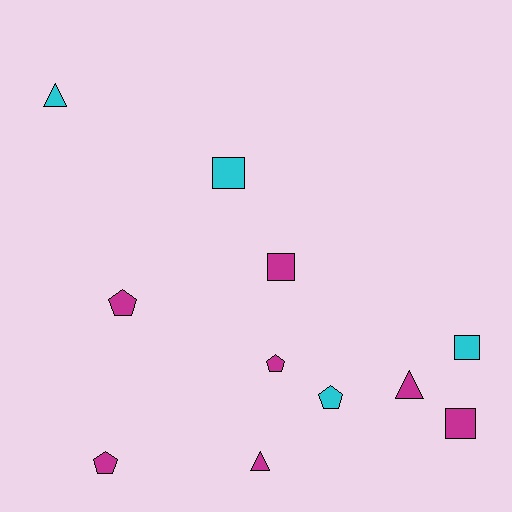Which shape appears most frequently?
Pentagon, with 4 objects.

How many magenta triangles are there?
There are 2 magenta triangles.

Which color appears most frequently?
Magenta, with 7 objects.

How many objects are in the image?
There are 11 objects.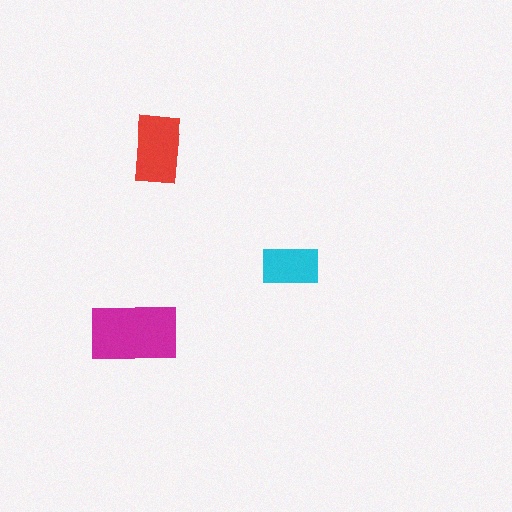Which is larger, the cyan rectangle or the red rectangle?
The red one.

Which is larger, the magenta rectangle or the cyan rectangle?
The magenta one.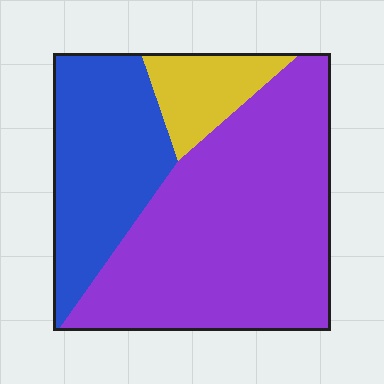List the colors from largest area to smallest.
From largest to smallest: purple, blue, yellow.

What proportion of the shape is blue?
Blue covers about 30% of the shape.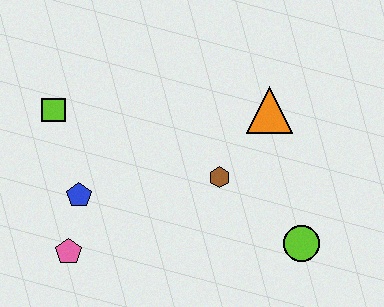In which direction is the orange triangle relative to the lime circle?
The orange triangle is above the lime circle.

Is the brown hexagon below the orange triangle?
Yes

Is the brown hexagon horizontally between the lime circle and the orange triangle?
No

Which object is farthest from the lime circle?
The lime square is farthest from the lime circle.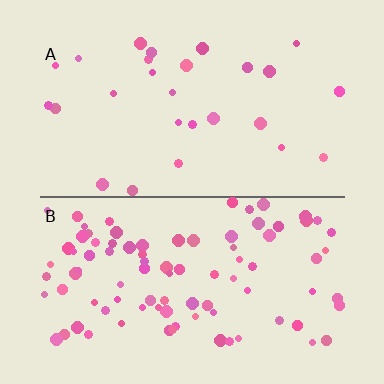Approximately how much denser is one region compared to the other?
Approximately 3.4× — region B over region A.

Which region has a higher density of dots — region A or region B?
B (the bottom).